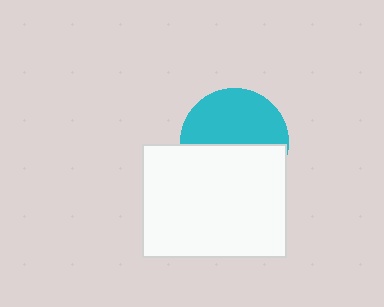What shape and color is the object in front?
The object in front is a white rectangle.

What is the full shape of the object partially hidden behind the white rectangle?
The partially hidden object is a cyan circle.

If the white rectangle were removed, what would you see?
You would see the complete cyan circle.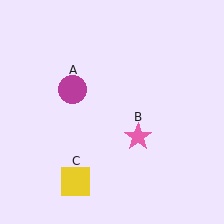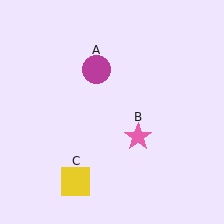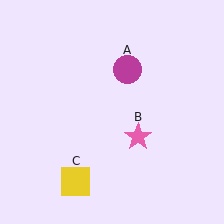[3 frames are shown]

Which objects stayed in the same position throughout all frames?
Pink star (object B) and yellow square (object C) remained stationary.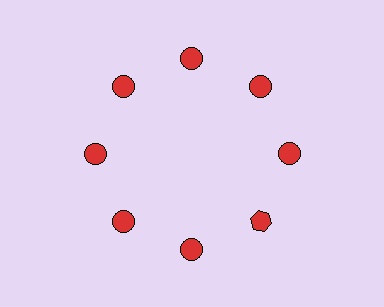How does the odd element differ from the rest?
It has a different shape: hexagon instead of circle.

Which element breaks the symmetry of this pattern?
The red hexagon at roughly the 4 o'clock position breaks the symmetry. All other shapes are red circles.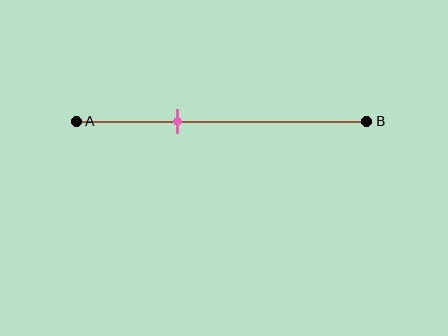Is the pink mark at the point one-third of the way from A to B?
Yes, the mark is approximately at the one-third point.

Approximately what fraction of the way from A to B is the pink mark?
The pink mark is approximately 35% of the way from A to B.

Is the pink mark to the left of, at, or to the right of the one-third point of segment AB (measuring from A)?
The pink mark is approximately at the one-third point of segment AB.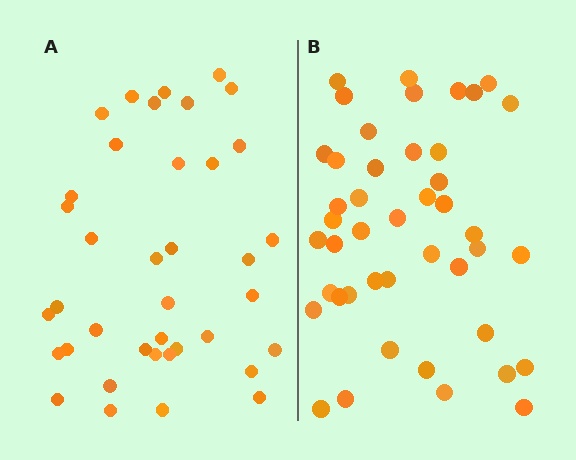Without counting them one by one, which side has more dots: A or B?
Region B (the right region) has more dots.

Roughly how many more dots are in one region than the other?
Region B has about 6 more dots than region A.